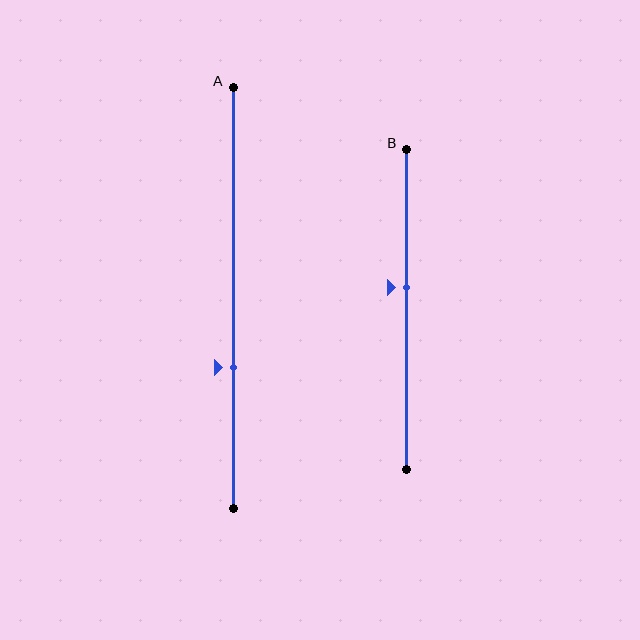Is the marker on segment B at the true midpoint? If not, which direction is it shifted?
No, the marker on segment B is shifted upward by about 7% of the segment length.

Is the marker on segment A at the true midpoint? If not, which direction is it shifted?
No, the marker on segment A is shifted downward by about 16% of the segment length.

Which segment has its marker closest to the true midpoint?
Segment B has its marker closest to the true midpoint.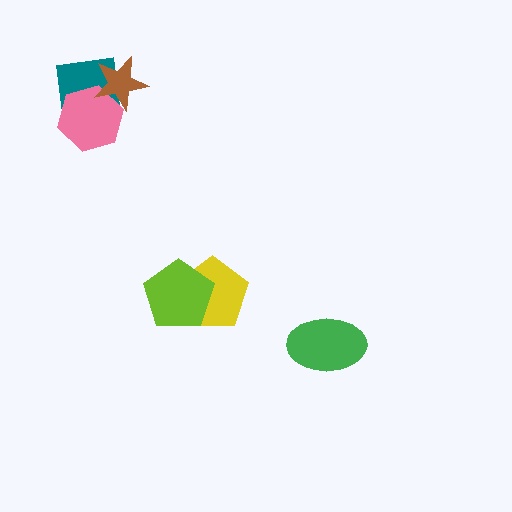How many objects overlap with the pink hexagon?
2 objects overlap with the pink hexagon.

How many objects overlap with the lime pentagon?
1 object overlaps with the lime pentagon.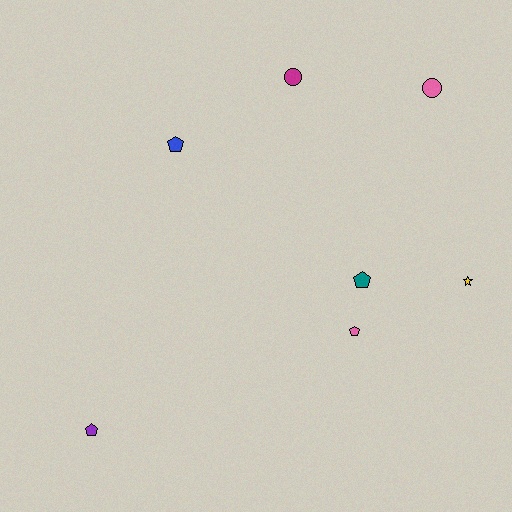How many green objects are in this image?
There are no green objects.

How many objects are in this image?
There are 7 objects.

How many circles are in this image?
There are 2 circles.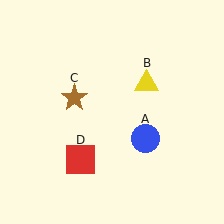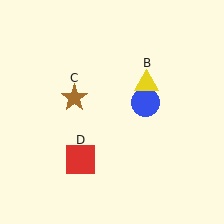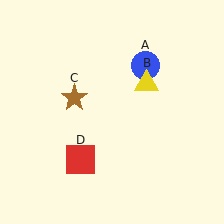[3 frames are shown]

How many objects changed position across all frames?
1 object changed position: blue circle (object A).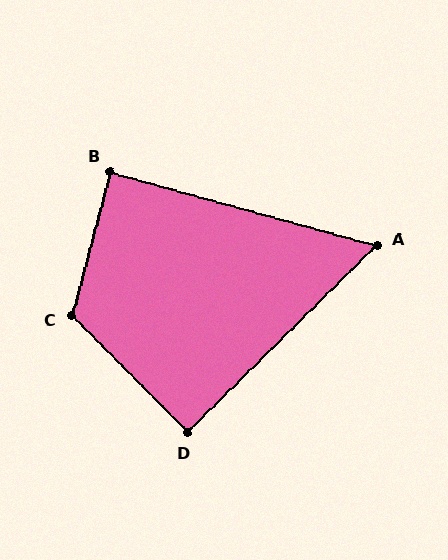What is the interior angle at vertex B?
Approximately 90 degrees (approximately right).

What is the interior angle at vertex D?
Approximately 90 degrees (approximately right).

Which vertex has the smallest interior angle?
A, at approximately 60 degrees.